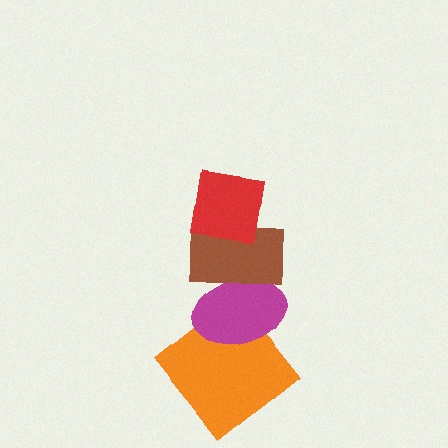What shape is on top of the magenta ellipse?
The brown rectangle is on top of the magenta ellipse.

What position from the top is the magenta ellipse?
The magenta ellipse is 3rd from the top.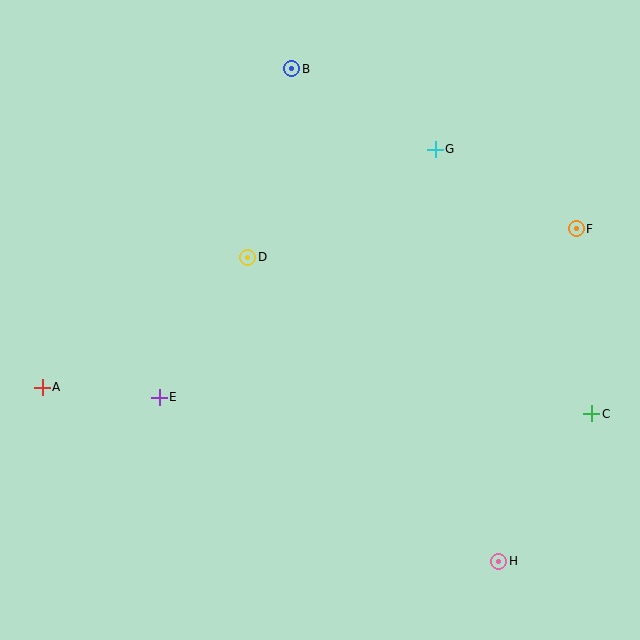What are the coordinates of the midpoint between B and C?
The midpoint between B and C is at (442, 241).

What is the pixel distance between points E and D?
The distance between E and D is 166 pixels.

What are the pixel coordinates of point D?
Point D is at (248, 257).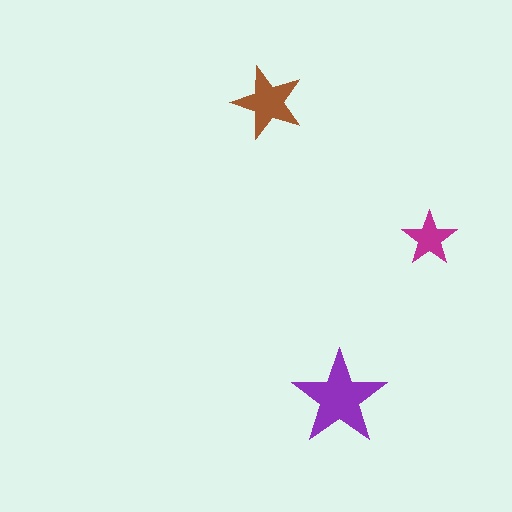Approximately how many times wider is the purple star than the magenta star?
About 1.5 times wider.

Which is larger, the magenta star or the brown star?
The brown one.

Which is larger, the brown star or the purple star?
The purple one.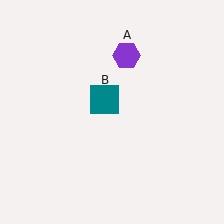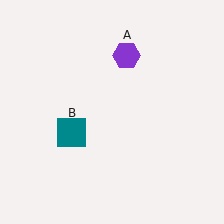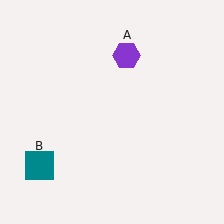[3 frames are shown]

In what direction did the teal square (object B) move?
The teal square (object B) moved down and to the left.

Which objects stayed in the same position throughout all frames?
Purple hexagon (object A) remained stationary.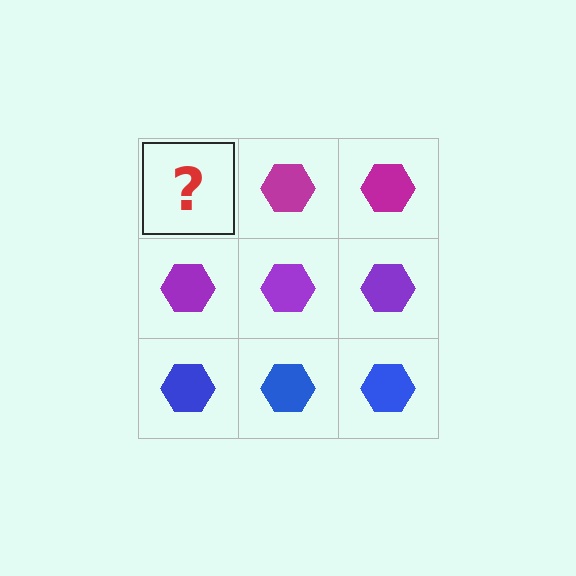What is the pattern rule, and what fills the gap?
The rule is that each row has a consistent color. The gap should be filled with a magenta hexagon.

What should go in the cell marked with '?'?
The missing cell should contain a magenta hexagon.